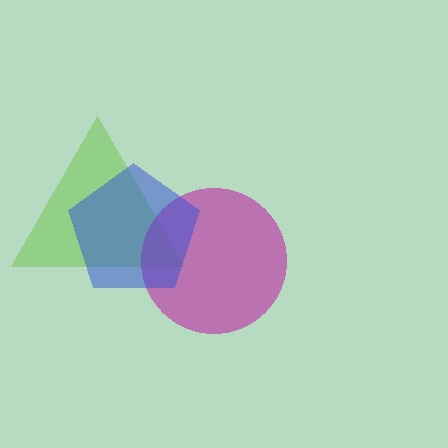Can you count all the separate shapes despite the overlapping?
Yes, there are 3 separate shapes.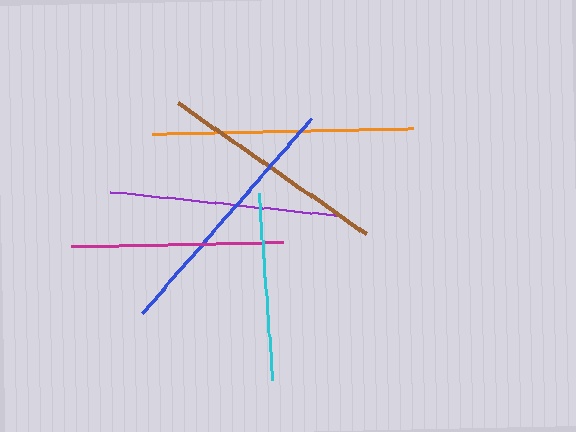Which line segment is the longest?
The orange line is the longest at approximately 261 pixels.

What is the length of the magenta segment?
The magenta segment is approximately 211 pixels long.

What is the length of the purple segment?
The purple segment is approximately 233 pixels long.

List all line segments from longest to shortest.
From longest to shortest: orange, blue, purple, brown, magenta, cyan.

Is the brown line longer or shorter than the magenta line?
The brown line is longer than the magenta line.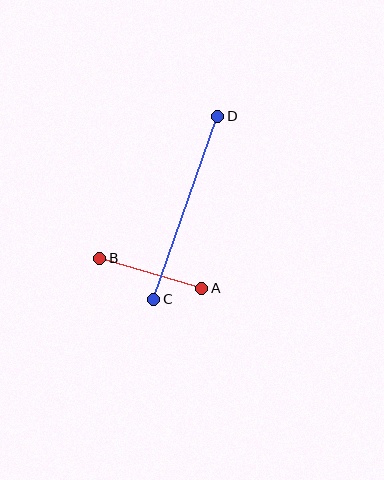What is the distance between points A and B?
The distance is approximately 107 pixels.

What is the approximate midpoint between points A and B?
The midpoint is at approximately (151, 273) pixels.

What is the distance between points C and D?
The distance is approximately 194 pixels.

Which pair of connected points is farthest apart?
Points C and D are farthest apart.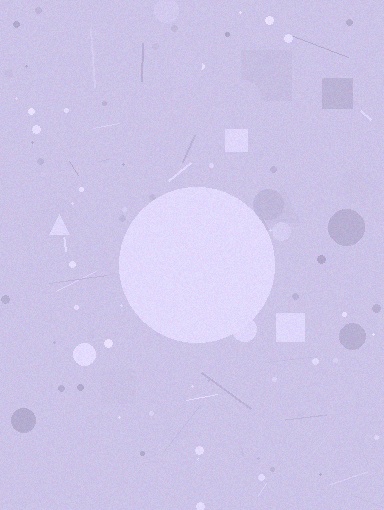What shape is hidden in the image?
A circle is hidden in the image.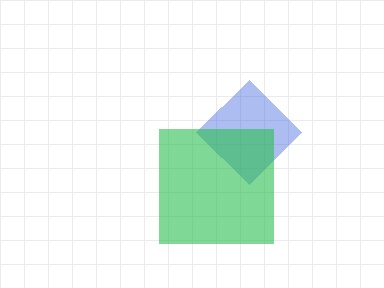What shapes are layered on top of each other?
The layered shapes are: a blue diamond, a green square.